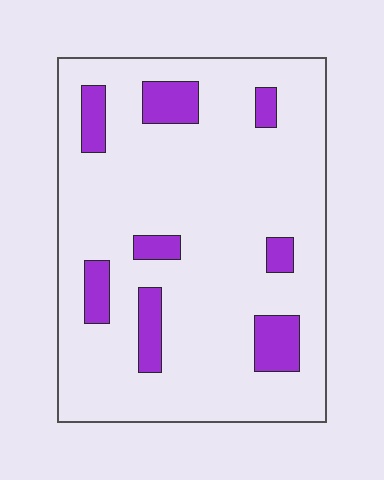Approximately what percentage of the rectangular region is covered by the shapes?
Approximately 15%.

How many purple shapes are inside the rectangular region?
8.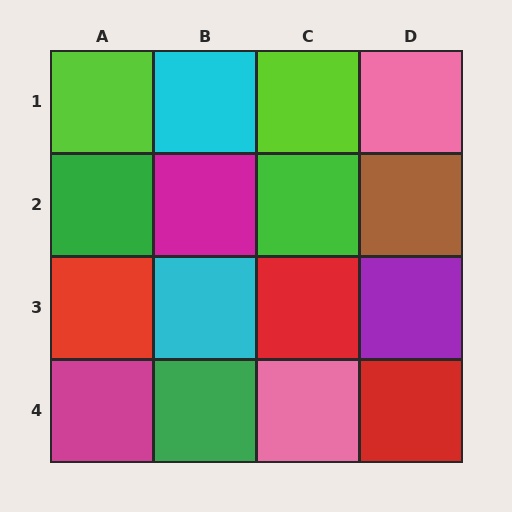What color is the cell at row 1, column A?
Lime.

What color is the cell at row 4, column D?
Red.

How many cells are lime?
2 cells are lime.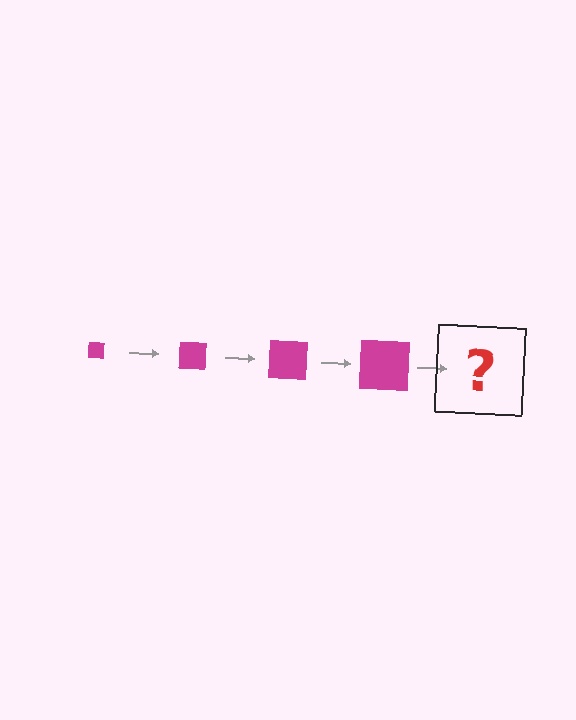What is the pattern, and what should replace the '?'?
The pattern is that the square gets progressively larger each step. The '?' should be a magenta square, larger than the previous one.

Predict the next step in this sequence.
The next step is a magenta square, larger than the previous one.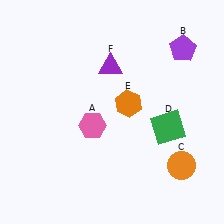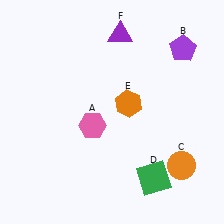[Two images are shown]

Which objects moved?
The objects that moved are: the green square (D), the purple triangle (F).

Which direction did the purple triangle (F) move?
The purple triangle (F) moved up.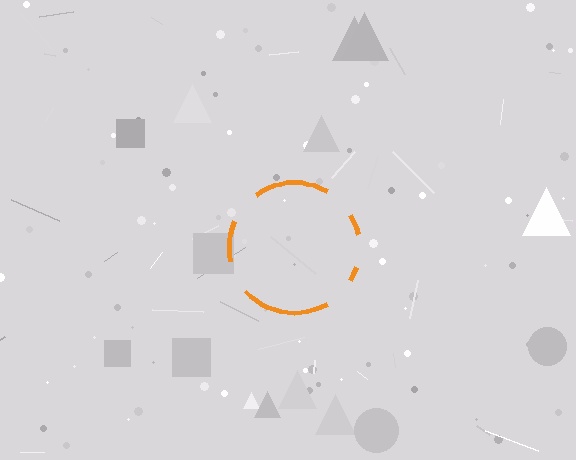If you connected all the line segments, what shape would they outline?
They would outline a circle.